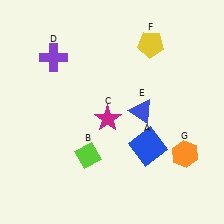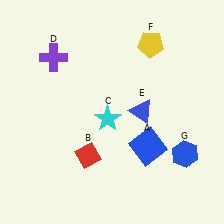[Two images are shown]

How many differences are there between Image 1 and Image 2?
There are 3 differences between the two images.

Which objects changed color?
B changed from lime to red. C changed from magenta to cyan. G changed from orange to blue.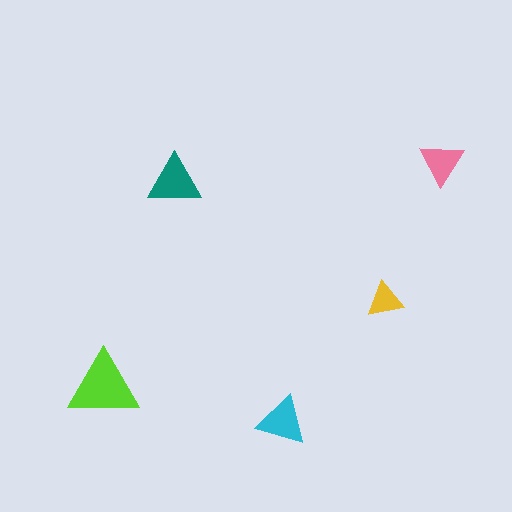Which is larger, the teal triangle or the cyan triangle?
The teal one.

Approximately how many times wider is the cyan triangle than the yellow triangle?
About 1.5 times wider.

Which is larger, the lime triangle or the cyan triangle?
The lime one.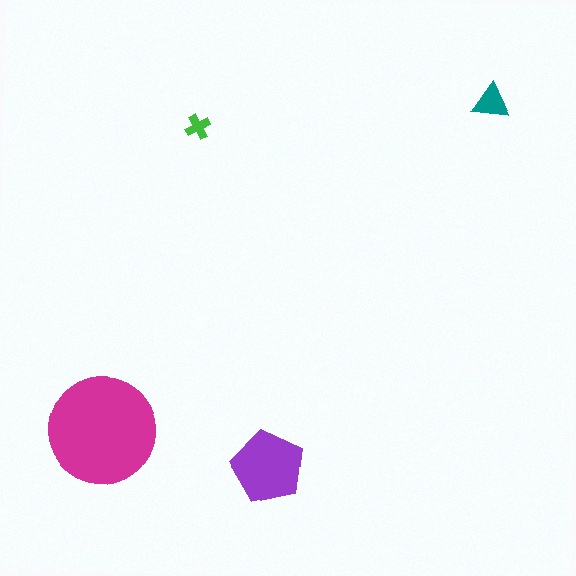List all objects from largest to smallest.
The magenta circle, the purple pentagon, the teal triangle, the green cross.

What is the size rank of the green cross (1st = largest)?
4th.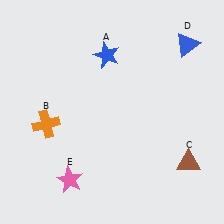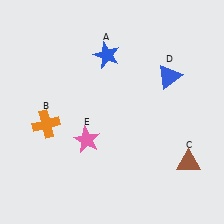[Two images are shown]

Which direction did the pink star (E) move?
The pink star (E) moved up.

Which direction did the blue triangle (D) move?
The blue triangle (D) moved down.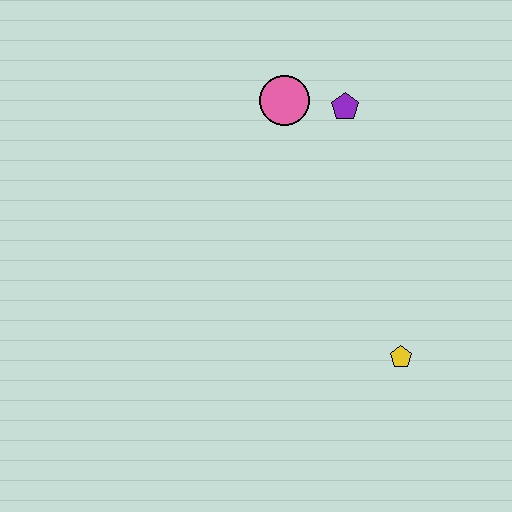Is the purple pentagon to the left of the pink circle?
No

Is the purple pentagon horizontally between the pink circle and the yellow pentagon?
Yes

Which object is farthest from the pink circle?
The yellow pentagon is farthest from the pink circle.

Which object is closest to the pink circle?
The purple pentagon is closest to the pink circle.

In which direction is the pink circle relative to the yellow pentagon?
The pink circle is above the yellow pentagon.